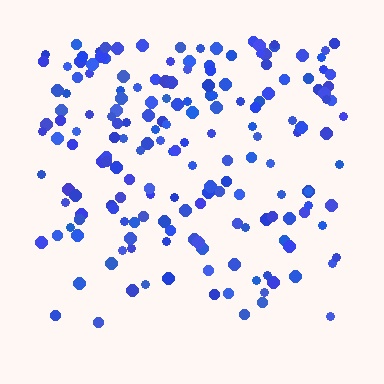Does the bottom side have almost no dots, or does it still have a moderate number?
Still a moderate number, just noticeably fewer than the top.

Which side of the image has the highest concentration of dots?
The top.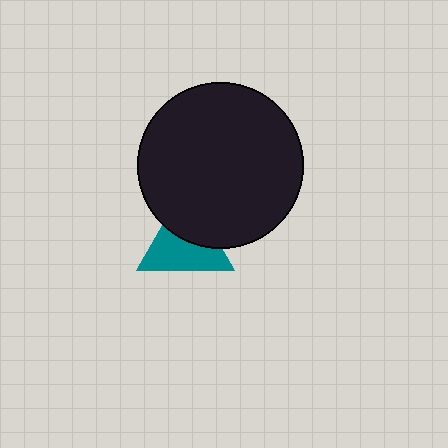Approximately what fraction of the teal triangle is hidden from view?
Roughly 41% of the teal triangle is hidden behind the black circle.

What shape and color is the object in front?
The object in front is a black circle.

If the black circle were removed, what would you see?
You would see the complete teal triangle.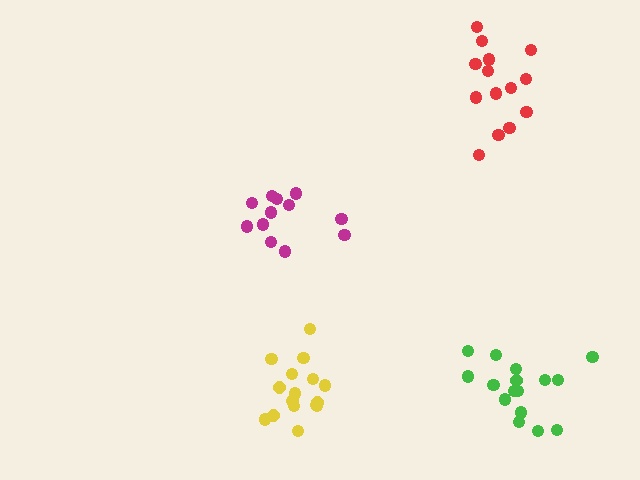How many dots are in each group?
Group 1: 12 dots, Group 2: 16 dots, Group 3: 14 dots, Group 4: 16 dots (58 total).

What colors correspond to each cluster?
The clusters are colored: magenta, yellow, red, green.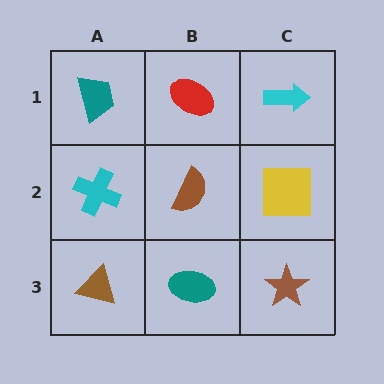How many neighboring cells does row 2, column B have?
4.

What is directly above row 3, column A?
A cyan cross.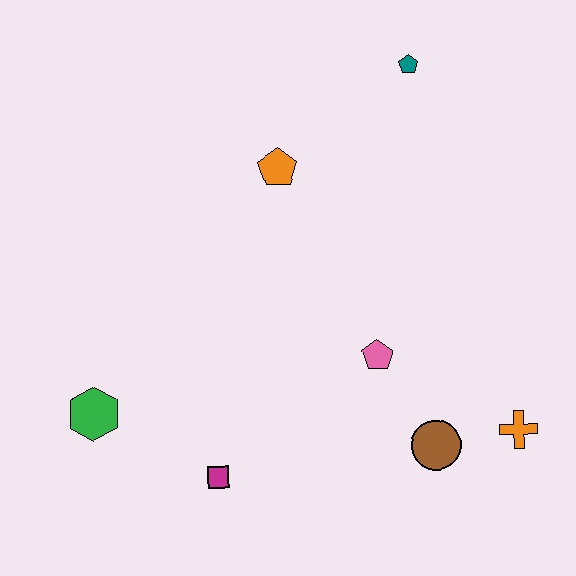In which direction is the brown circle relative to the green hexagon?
The brown circle is to the right of the green hexagon.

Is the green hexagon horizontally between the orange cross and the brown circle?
No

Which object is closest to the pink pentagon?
The brown circle is closest to the pink pentagon.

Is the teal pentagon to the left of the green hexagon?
No